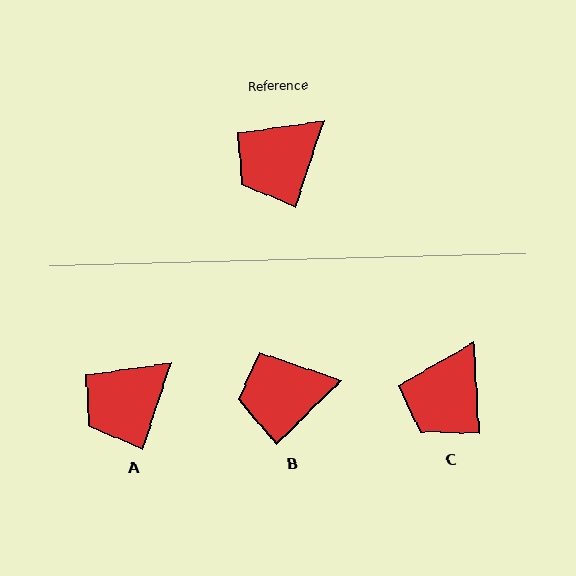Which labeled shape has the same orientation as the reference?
A.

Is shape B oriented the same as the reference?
No, it is off by about 27 degrees.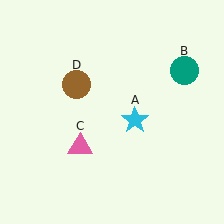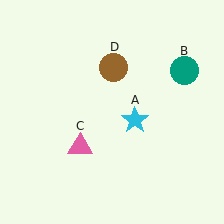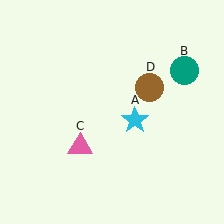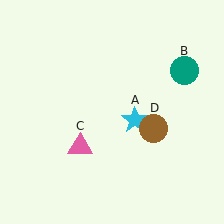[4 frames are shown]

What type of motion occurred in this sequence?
The brown circle (object D) rotated clockwise around the center of the scene.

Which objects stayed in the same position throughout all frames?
Cyan star (object A) and teal circle (object B) and pink triangle (object C) remained stationary.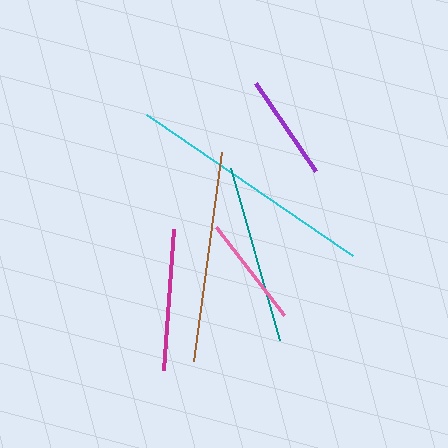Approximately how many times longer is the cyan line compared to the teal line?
The cyan line is approximately 1.4 times the length of the teal line.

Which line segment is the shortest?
The purple line is the shortest at approximately 107 pixels.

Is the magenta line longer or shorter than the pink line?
The magenta line is longer than the pink line.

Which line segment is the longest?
The cyan line is the longest at approximately 250 pixels.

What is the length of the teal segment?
The teal segment is approximately 179 pixels long.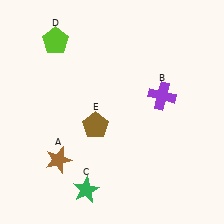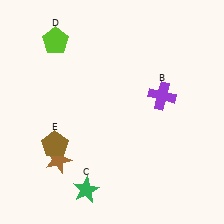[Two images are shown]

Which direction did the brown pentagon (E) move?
The brown pentagon (E) moved left.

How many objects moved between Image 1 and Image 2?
1 object moved between the two images.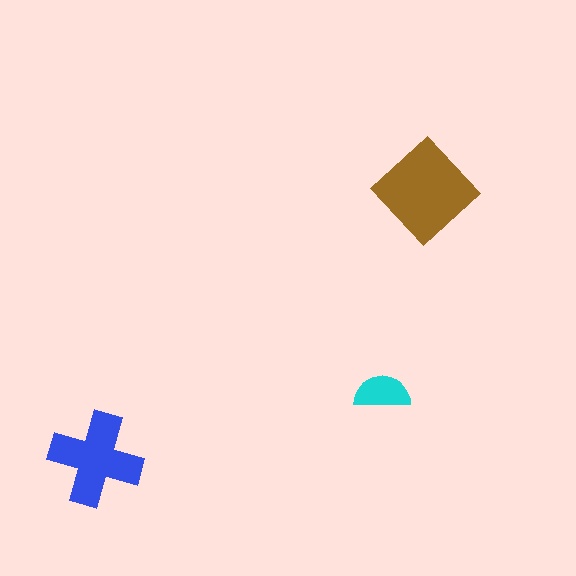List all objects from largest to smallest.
The brown diamond, the blue cross, the cyan semicircle.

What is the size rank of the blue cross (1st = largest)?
2nd.